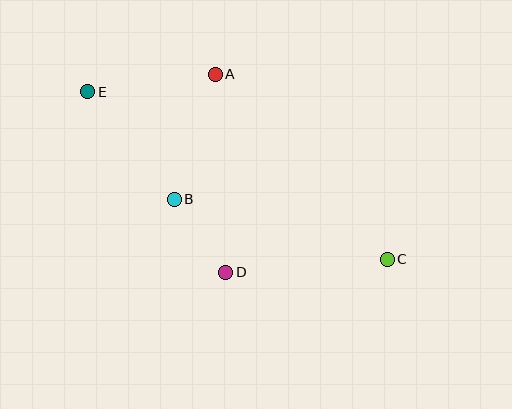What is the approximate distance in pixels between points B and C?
The distance between B and C is approximately 221 pixels.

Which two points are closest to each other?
Points B and D are closest to each other.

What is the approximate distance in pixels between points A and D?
The distance between A and D is approximately 199 pixels.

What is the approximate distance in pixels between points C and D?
The distance between C and D is approximately 162 pixels.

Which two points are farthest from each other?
Points C and E are farthest from each other.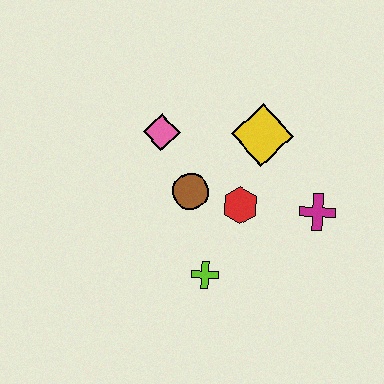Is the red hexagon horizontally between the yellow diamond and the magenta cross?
No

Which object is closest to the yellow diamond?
The red hexagon is closest to the yellow diamond.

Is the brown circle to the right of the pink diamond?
Yes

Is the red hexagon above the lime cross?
Yes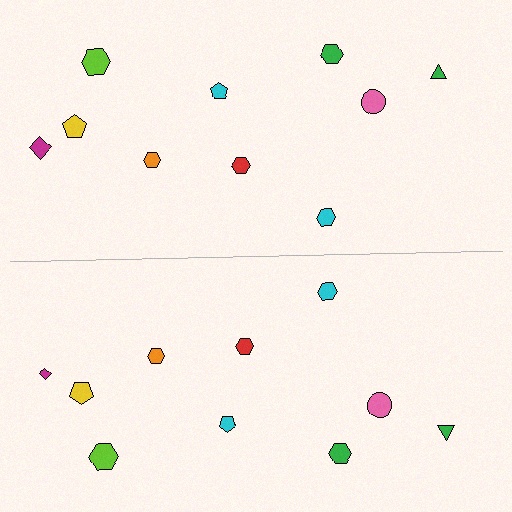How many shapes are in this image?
There are 20 shapes in this image.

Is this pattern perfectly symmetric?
No, the pattern is not perfectly symmetric. The magenta diamond on the bottom side has a different size than its mirror counterpart.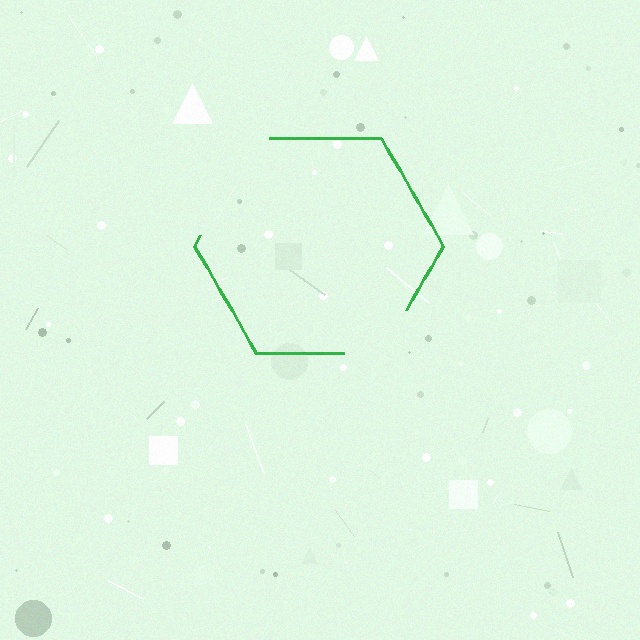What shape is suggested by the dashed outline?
The dashed outline suggests a hexagon.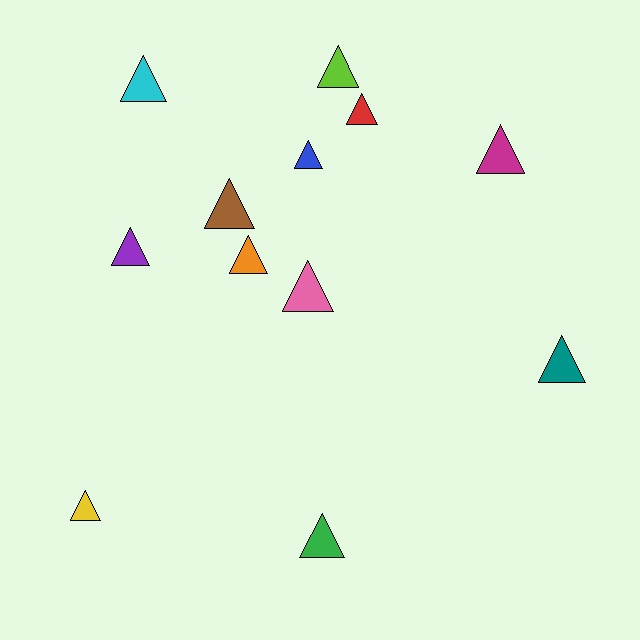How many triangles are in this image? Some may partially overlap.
There are 12 triangles.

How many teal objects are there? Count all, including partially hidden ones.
There is 1 teal object.